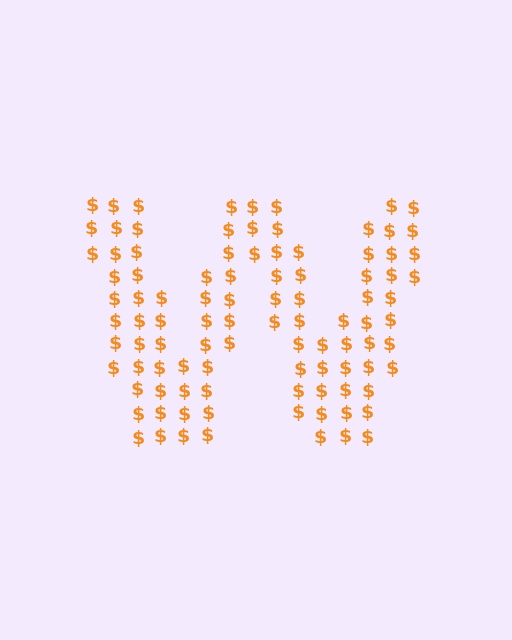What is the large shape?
The large shape is the letter W.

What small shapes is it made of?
It is made of small dollar signs.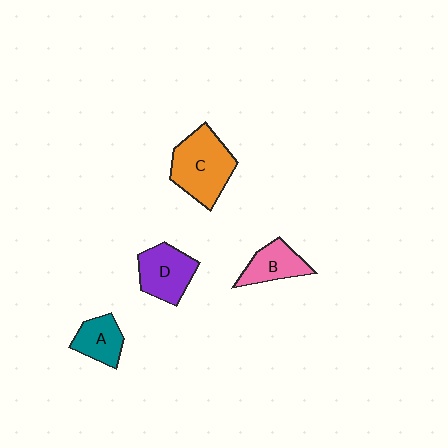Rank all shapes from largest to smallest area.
From largest to smallest: C (orange), D (purple), B (pink), A (teal).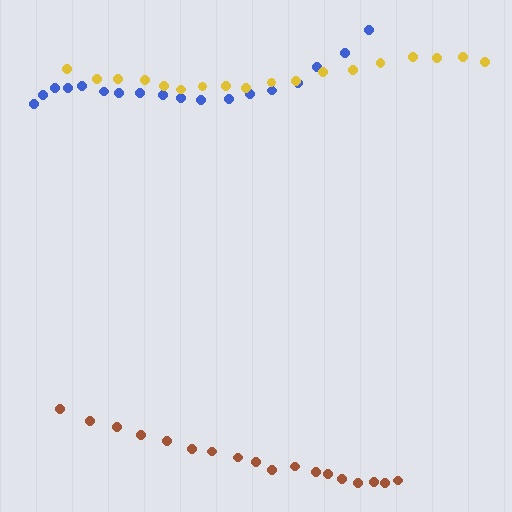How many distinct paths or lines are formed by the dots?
There are 3 distinct paths.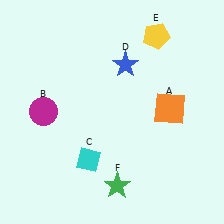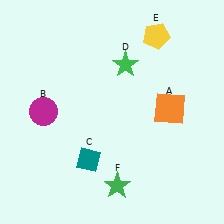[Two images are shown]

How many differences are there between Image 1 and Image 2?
There are 2 differences between the two images.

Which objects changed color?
C changed from cyan to teal. D changed from blue to green.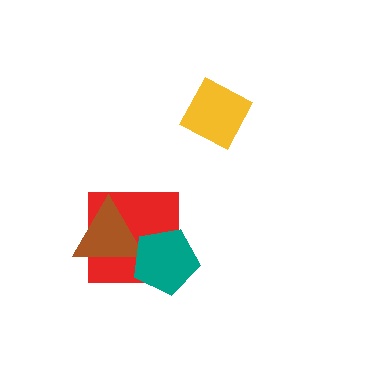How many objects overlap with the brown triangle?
2 objects overlap with the brown triangle.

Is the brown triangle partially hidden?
Yes, it is partially covered by another shape.